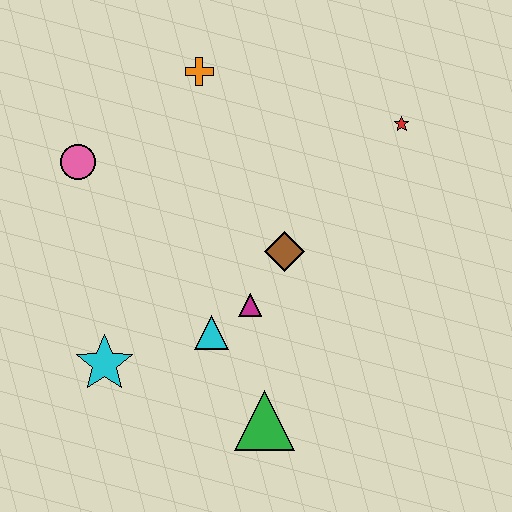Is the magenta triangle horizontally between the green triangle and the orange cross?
Yes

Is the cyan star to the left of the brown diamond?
Yes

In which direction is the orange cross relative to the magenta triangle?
The orange cross is above the magenta triangle.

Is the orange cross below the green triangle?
No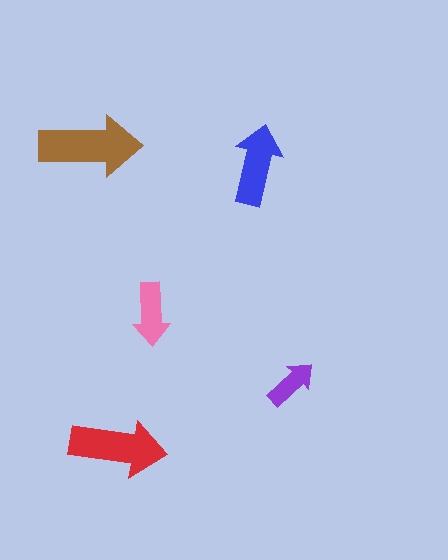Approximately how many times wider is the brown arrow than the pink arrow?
About 1.5 times wider.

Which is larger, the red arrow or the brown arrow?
The brown one.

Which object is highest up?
The brown arrow is topmost.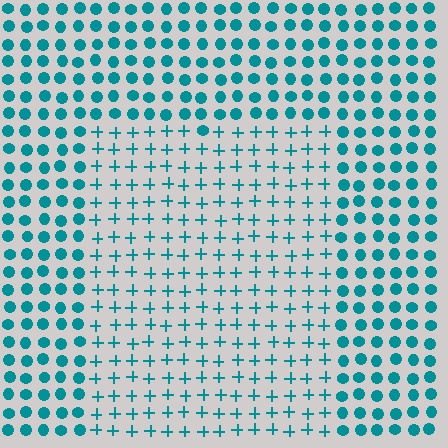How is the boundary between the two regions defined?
The boundary is defined by a change in element shape: plus signs inside vs. circles outside. All elements share the same color and spacing.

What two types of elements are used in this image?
The image uses plus signs inside the rectangle region and circles outside it.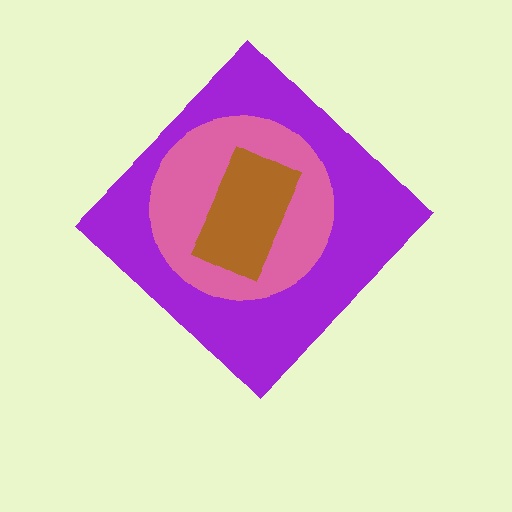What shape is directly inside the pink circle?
The brown rectangle.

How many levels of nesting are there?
3.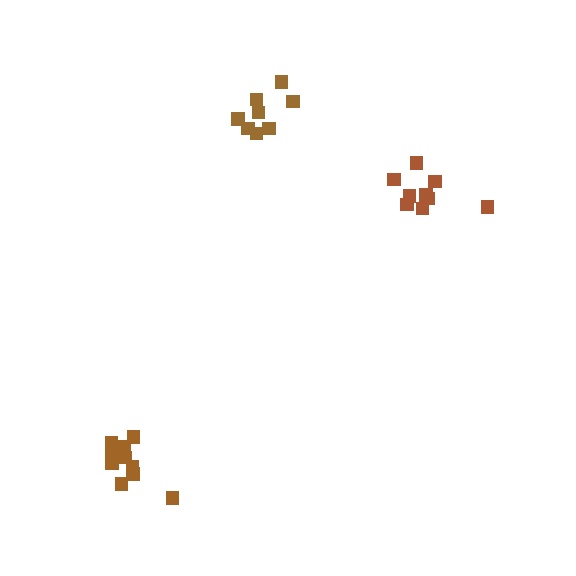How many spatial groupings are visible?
There are 3 spatial groupings.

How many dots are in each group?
Group 1: 9 dots, Group 2: 8 dots, Group 3: 10 dots (27 total).